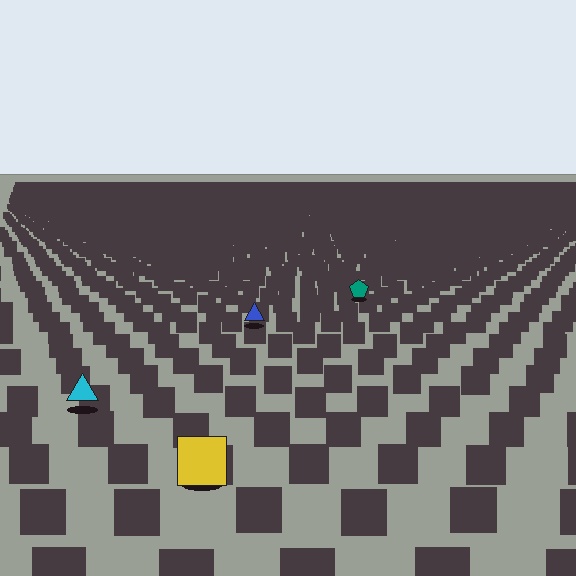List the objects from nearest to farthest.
From nearest to farthest: the yellow square, the cyan triangle, the blue triangle, the teal pentagon.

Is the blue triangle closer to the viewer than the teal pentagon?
Yes. The blue triangle is closer — you can tell from the texture gradient: the ground texture is coarser near it.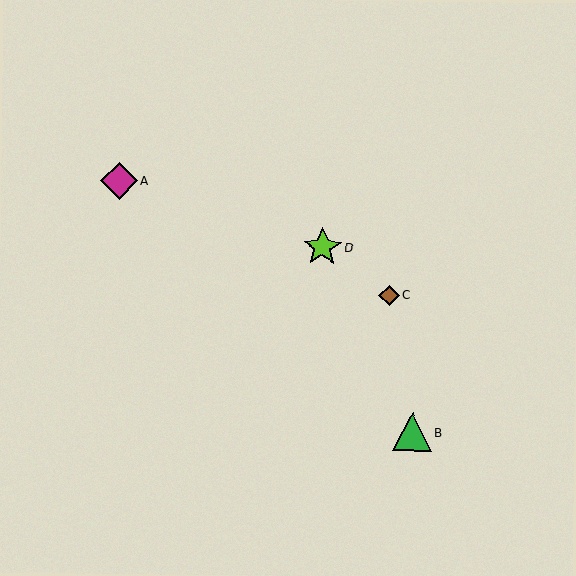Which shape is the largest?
The green triangle (labeled B) is the largest.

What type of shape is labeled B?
Shape B is a green triangle.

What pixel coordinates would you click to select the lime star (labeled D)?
Click at (322, 247) to select the lime star D.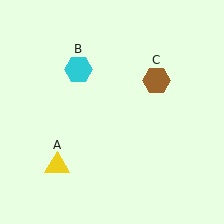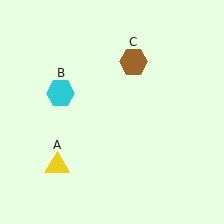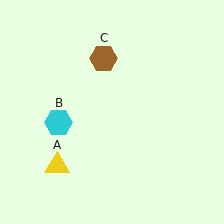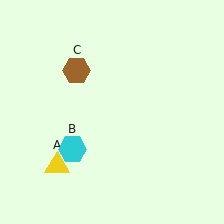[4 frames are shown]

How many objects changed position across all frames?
2 objects changed position: cyan hexagon (object B), brown hexagon (object C).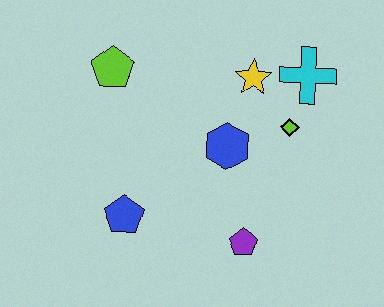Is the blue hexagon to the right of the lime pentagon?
Yes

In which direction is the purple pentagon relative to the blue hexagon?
The purple pentagon is below the blue hexagon.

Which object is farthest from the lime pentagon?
The purple pentagon is farthest from the lime pentagon.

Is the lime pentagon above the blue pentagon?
Yes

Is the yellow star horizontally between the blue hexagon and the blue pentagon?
No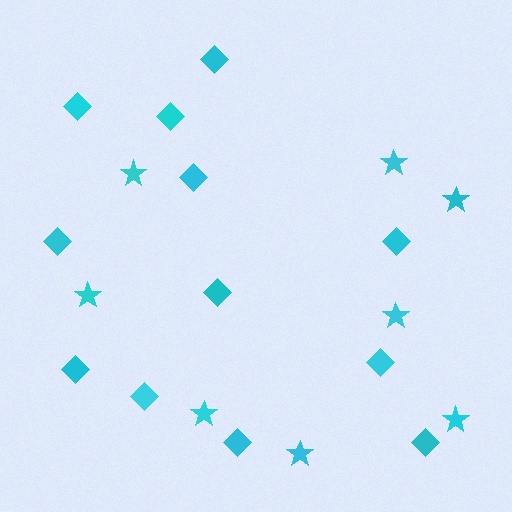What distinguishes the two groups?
There are 2 groups: one group of diamonds (12) and one group of stars (8).